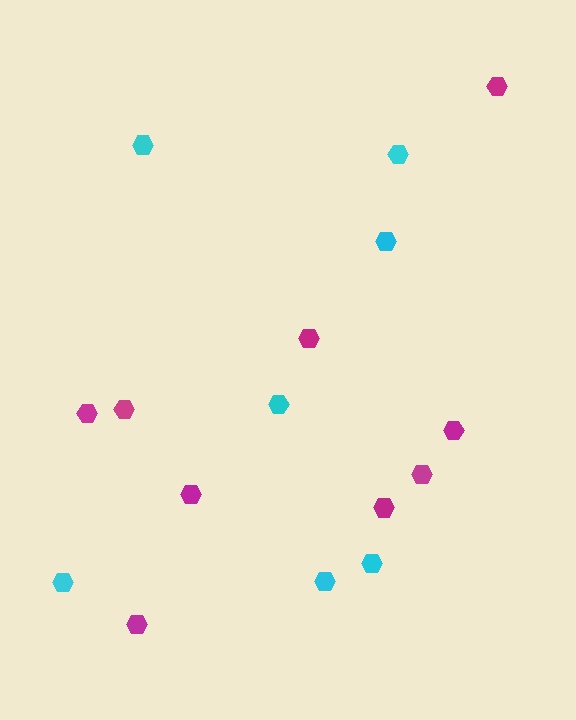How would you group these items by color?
There are 2 groups: one group of cyan hexagons (7) and one group of magenta hexagons (9).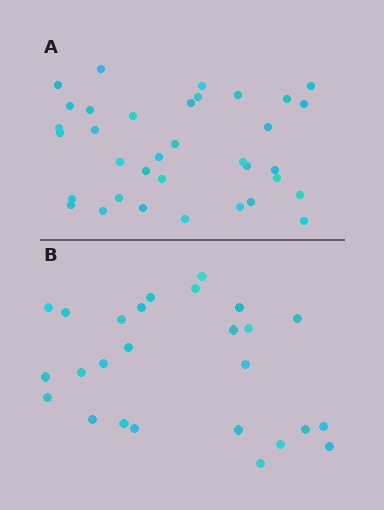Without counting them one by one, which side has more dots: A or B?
Region A (the top region) has more dots.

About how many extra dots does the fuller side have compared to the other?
Region A has roughly 8 or so more dots than region B.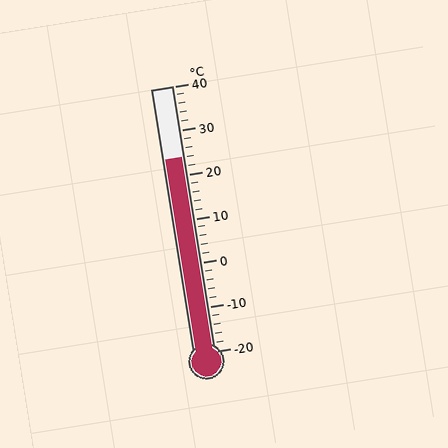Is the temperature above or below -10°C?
The temperature is above -10°C.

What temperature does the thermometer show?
The thermometer shows approximately 24°C.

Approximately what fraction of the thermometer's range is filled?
The thermometer is filled to approximately 75% of its range.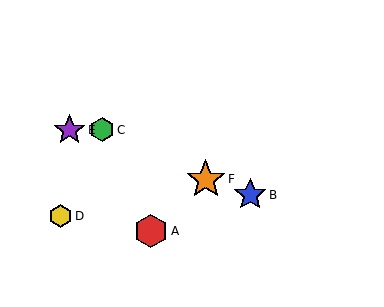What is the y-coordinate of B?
Object B is at y≈195.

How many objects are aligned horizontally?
2 objects (C, E) are aligned horizontally.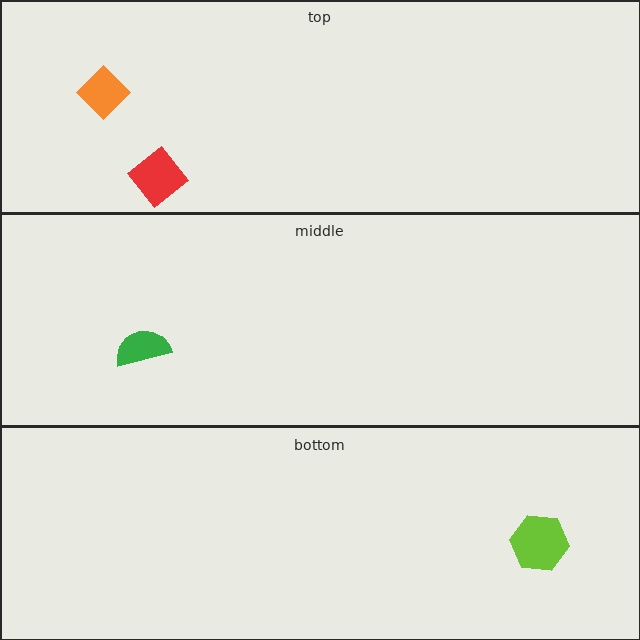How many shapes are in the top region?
2.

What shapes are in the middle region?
The green semicircle.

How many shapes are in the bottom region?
1.